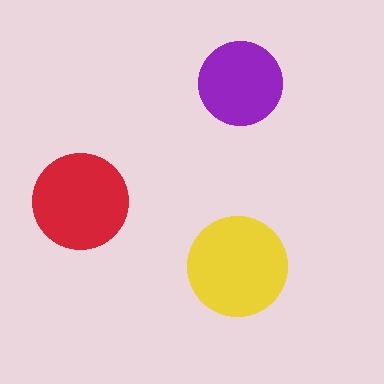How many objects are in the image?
There are 3 objects in the image.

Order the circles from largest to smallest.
the yellow one, the red one, the purple one.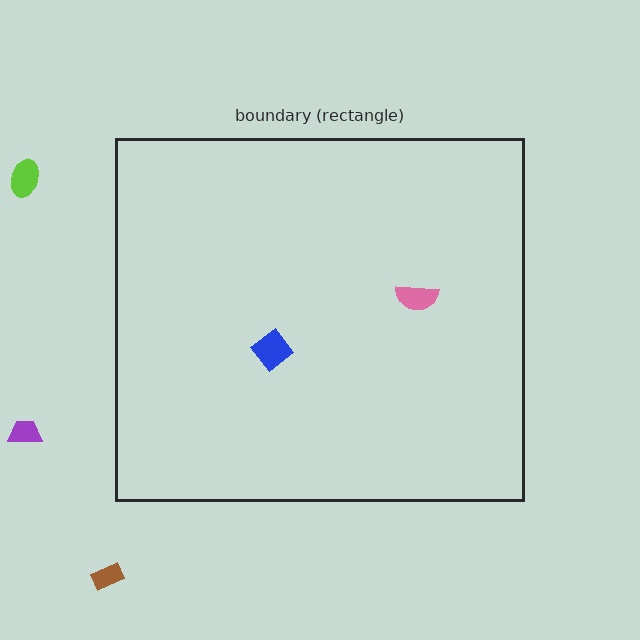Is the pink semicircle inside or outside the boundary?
Inside.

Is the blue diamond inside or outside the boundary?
Inside.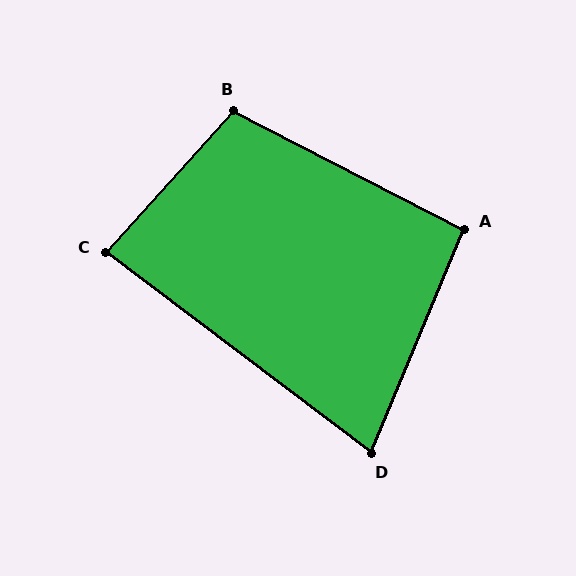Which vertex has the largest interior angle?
B, at approximately 105 degrees.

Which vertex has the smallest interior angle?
D, at approximately 75 degrees.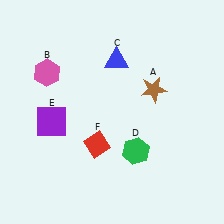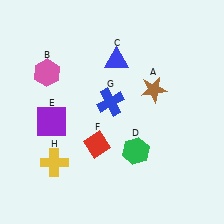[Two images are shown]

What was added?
A blue cross (G), a yellow cross (H) were added in Image 2.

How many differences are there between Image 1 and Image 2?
There are 2 differences between the two images.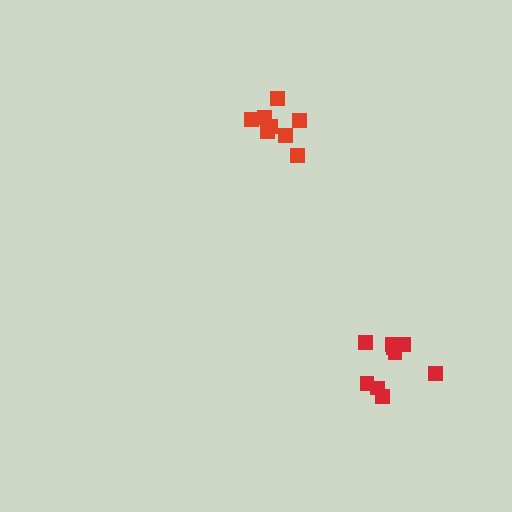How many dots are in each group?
Group 1: 9 dots, Group 2: 8 dots (17 total).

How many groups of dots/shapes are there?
There are 2 groups.